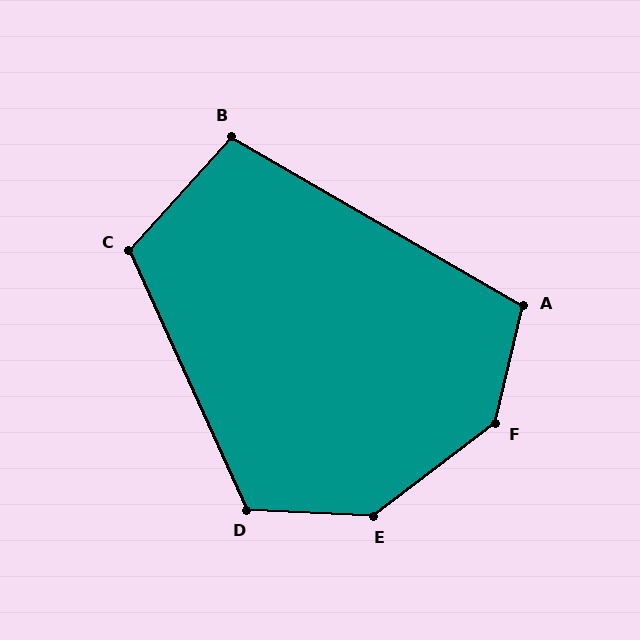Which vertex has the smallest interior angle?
B, at approximately 102 degrees.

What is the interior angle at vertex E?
Approximately 140 degrees (obtuse).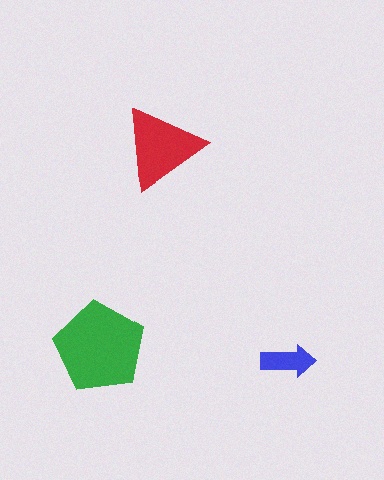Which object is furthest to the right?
The blue arrow is rightmost.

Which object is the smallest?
The blue arrow.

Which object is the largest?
The green pentagon.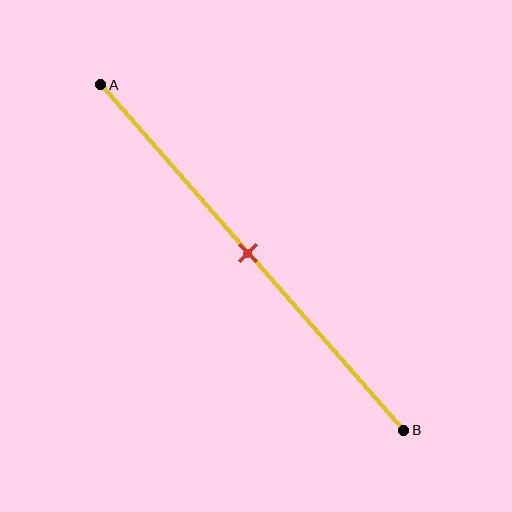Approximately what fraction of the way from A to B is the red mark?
The red mark is approximately 50% of the way from A to B.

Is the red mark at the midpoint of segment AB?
Yes, the mark is approximately at the midpoint.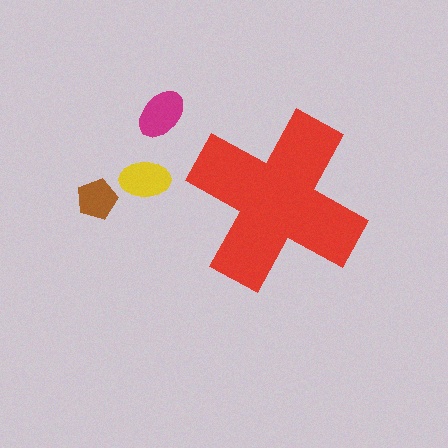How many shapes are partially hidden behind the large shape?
0 shapes are partially hidden.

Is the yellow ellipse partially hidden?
No, the yellow ellipse is fully visible.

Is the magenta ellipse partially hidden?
No, the magenta ellipse is fully visible.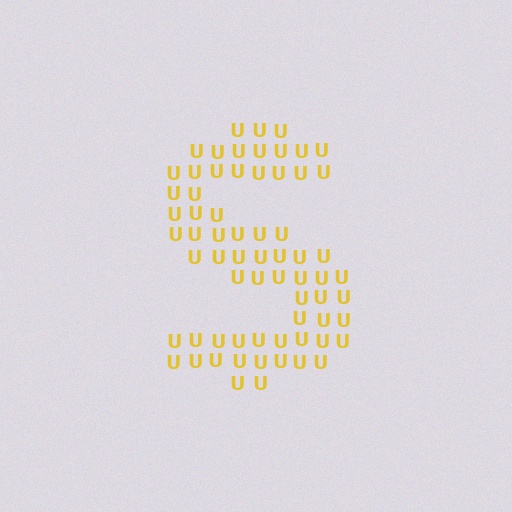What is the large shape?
The large shape is the letter S.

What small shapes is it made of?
It is made of small letter U's.